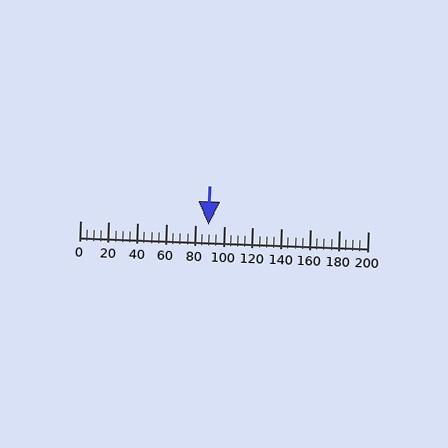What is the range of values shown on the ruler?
The ruler shows values from 0 to 200.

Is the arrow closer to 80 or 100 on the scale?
The arrow is closer to 80.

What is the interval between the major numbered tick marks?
The major tick marks are spaced 20 units apart.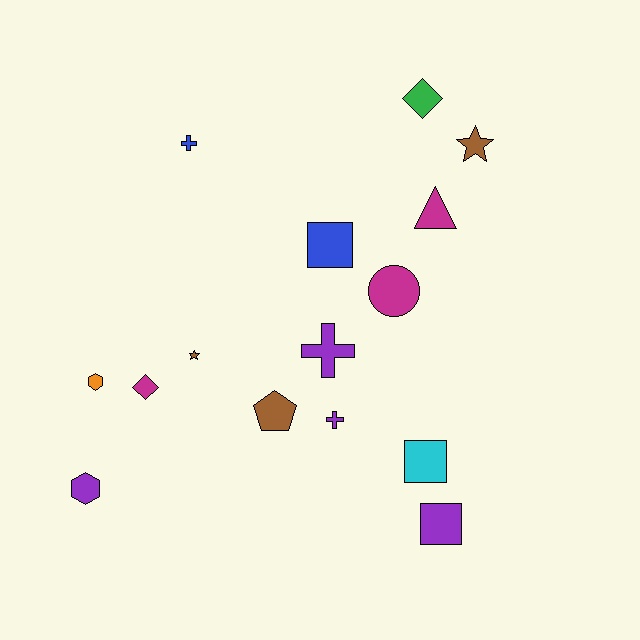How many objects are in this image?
There are 15 objects.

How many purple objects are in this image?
There are 4 purple objects.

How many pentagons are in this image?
There is 1 pentagon.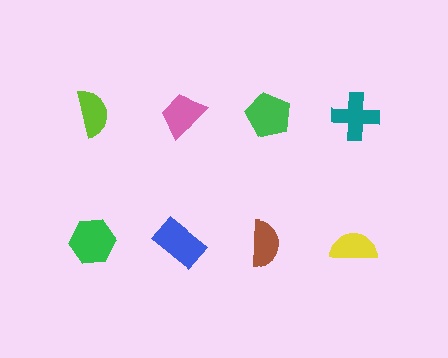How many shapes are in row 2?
4 shapes.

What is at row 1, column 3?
A green pentagon.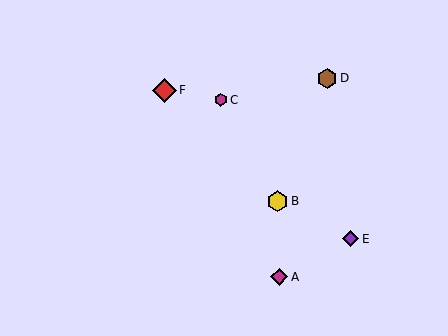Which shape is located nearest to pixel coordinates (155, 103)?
The red diamond (labeled F) at (164, 90) is nearest to that location.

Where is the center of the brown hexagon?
The center of the brown hexagon is at (327, 78).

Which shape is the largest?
The red diamond (labeled F) is the largest.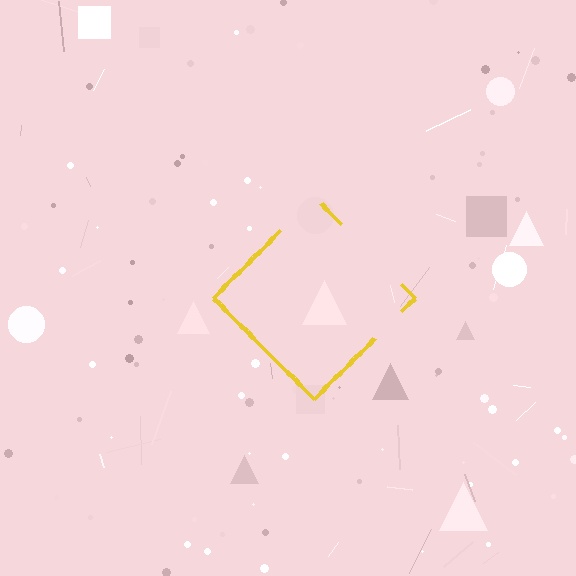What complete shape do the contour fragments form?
The contour fragments form a diamond.